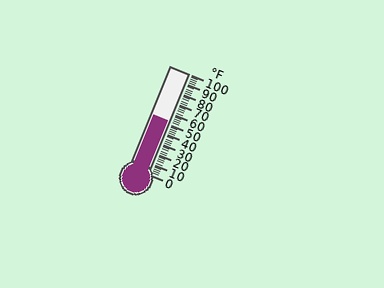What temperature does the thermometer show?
The thermometer shows approximately 52°F.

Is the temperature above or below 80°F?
The temperature is below 80°F.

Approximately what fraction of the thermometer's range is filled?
The thermometer is filled to approximately 50% of its range.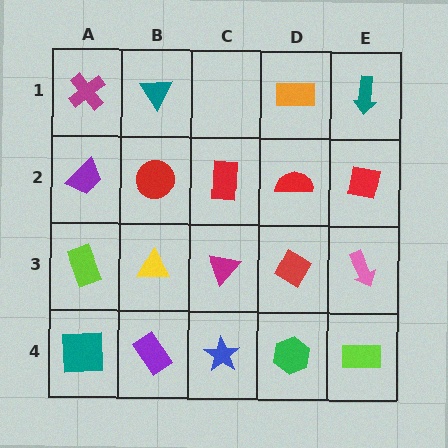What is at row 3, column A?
A lime rectangle.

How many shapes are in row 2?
5 shapes.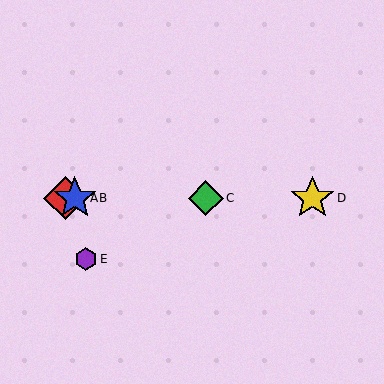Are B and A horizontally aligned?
Yes, both are at y≈198.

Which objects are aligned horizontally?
Objects A, B, C, D are aligned horizontally.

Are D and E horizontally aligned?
No, D is at y≈198 and E is at y≈259.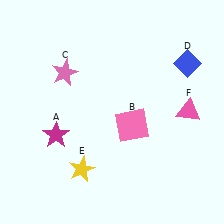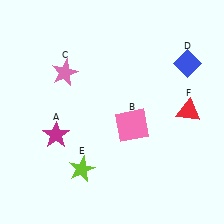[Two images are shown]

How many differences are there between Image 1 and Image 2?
There are 2 differences between the two images.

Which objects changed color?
E changed from yellow to lime. F changed from pink to red.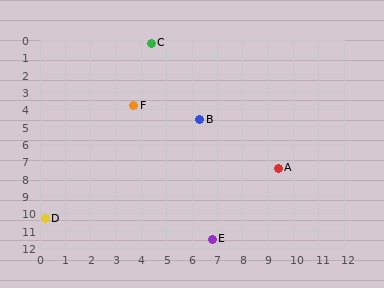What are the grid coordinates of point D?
Point D is at approximately (0.2, 10.3).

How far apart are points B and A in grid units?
Points B and A are about 4.2 grid units apart.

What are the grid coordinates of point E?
Point E is at approximately (6.8, 11.5).